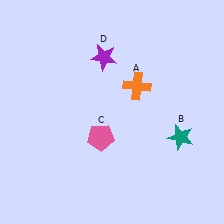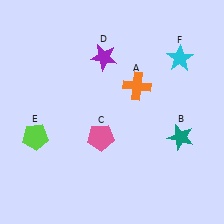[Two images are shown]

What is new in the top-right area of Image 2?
A cyan star (F) was added in the top-right area of Image 2.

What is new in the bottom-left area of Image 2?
A lime pentagon (E) was added in the bottom-left area of Image 2.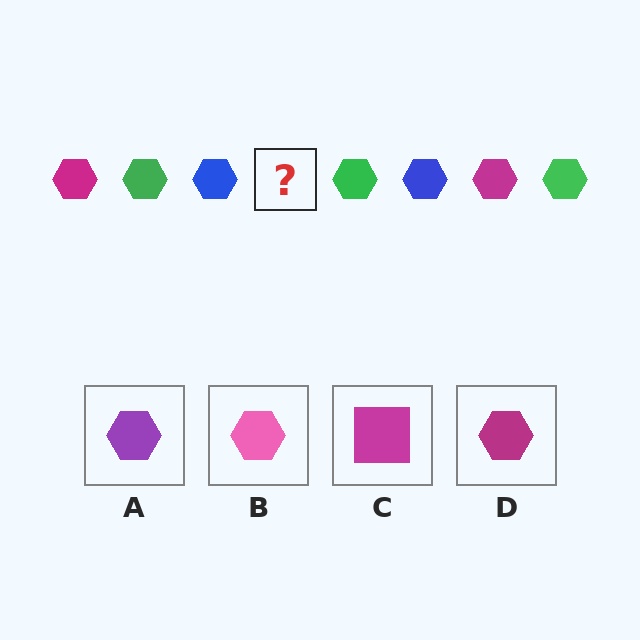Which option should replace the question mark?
Option D.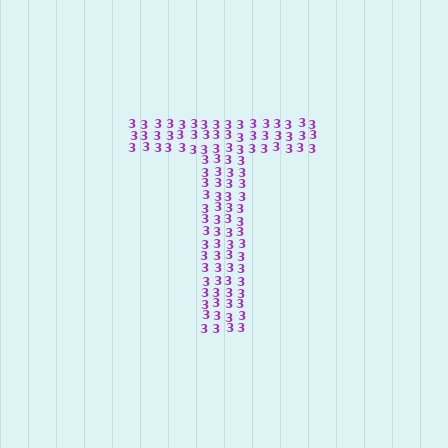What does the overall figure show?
The overall figure shows the letter T.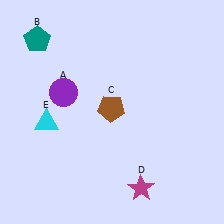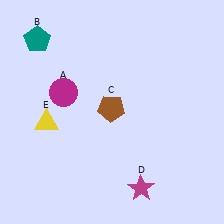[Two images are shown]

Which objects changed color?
A changed from purple to magenta. E changed from cyan to yellow.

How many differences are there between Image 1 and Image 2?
There are 2 differences between the two images.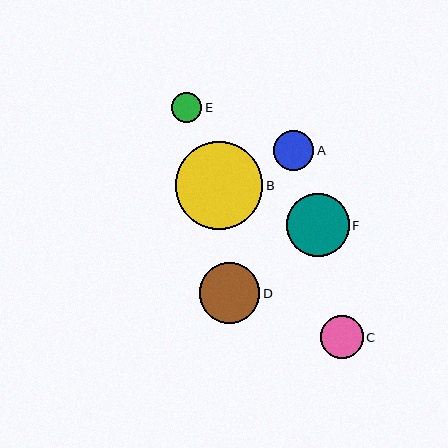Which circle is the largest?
Circle B is the largest with a size of approximately 87 pixels.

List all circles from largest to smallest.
From largest to smallest: B, F, D, C, A, E.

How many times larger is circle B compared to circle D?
Circle B is approximately 1.4 times the size of circle D.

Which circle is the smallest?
Circle E is the smallest with a size of approximately 30 pixels.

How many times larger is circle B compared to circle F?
Circle B is approximately 1.4 times the size of circle F.